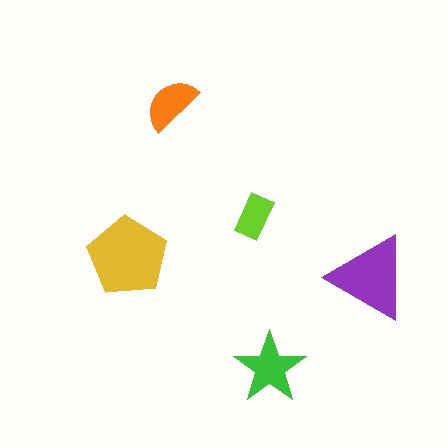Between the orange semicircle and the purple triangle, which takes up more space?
The purple triangle.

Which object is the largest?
The yellow pentagon.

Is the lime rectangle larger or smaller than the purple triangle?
Smaller.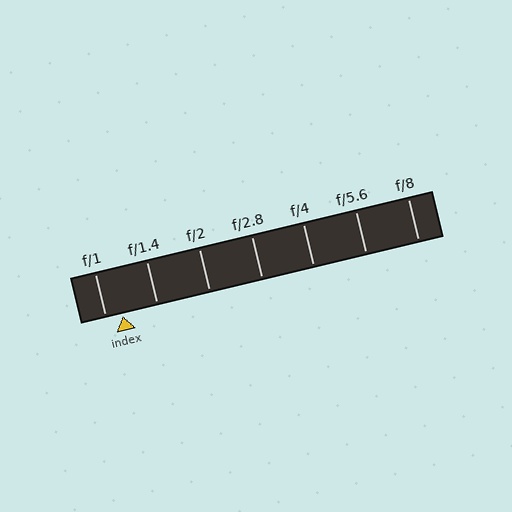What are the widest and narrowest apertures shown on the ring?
The widest aperture shown is f/1 and the narrowest is f/8.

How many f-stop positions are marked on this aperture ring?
There are 7 f-stop positions marked.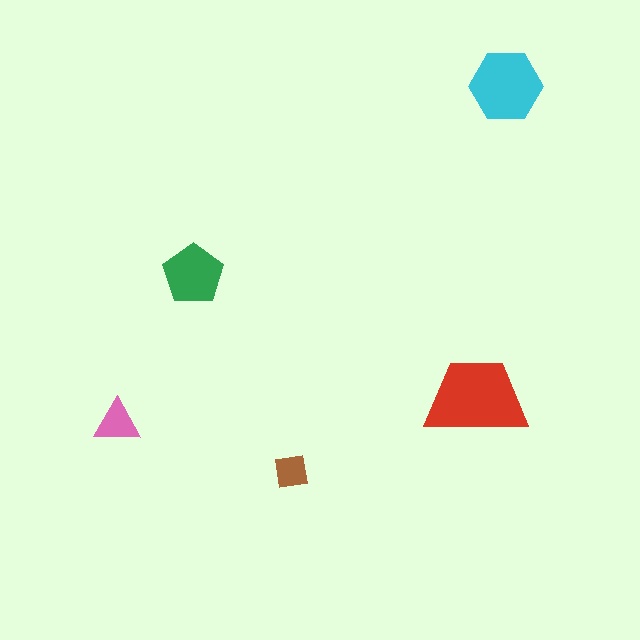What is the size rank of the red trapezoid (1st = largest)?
1st.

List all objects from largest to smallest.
The red trapezoid, the cyan hexagon, the green pentagon, the pink triangle, the brown square.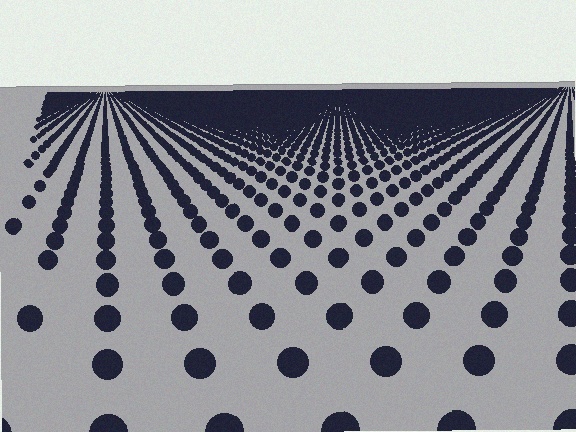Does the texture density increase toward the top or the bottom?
Density increases toward the top.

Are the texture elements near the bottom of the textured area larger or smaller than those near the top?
Larger. Near the bottom, elements are closer to the viewer and appear at a bigger on-screen size.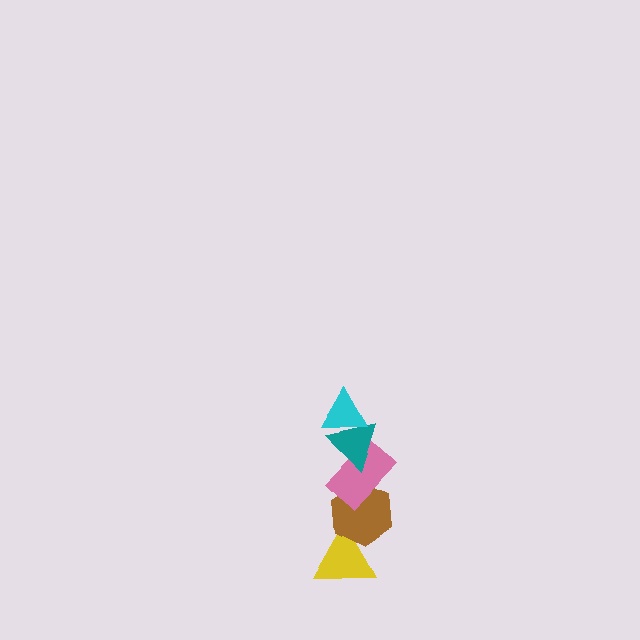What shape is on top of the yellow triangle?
The brown hexagon is on top of the yellow triangle.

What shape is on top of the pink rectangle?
The teal triangle is on top of the pink rectangle.